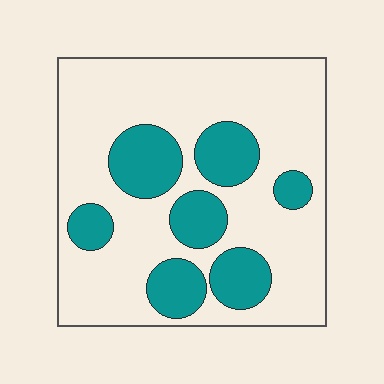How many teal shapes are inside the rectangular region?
7.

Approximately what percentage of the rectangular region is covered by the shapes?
Approximately 25%.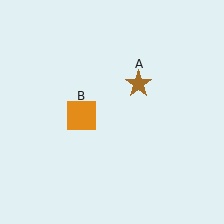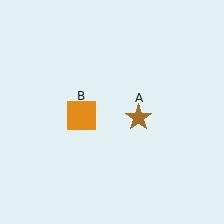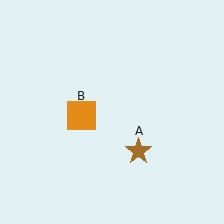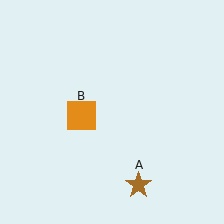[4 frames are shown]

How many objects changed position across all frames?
1 object changed position: brown star (object A).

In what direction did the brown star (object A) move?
The brown star (object A) moved down.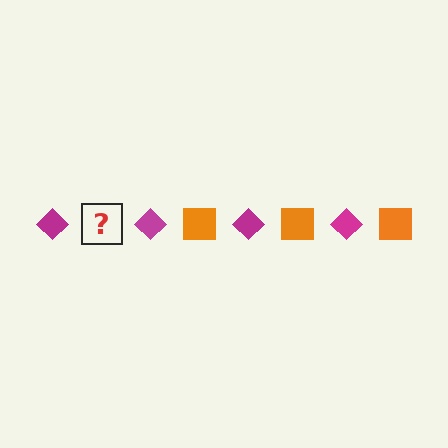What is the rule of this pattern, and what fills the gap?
The rule is that the pattern alternates between magenta diamond and orange square. The gap should be filled with an orange square.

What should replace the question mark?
The question mark should be replaced with an orange square.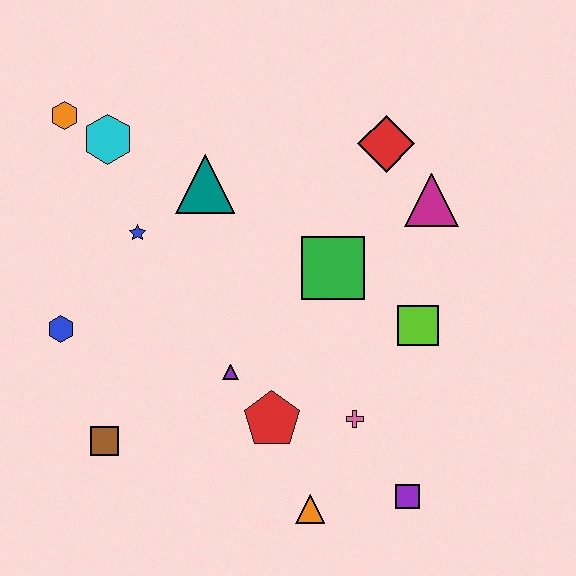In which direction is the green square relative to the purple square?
The green square is above the purple square.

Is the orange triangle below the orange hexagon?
Yes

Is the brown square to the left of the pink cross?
Yes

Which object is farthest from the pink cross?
The orange hexagon is farthest from the pink cross.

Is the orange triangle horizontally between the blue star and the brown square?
No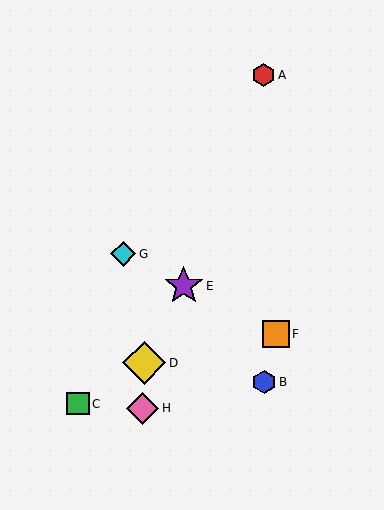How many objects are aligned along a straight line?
3 objects (E, F, G) are aligned along a straight line.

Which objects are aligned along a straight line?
Objects E, F, G are aligned along a straight line.